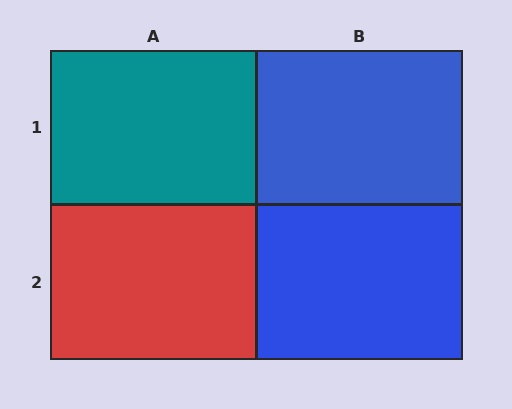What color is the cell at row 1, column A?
Teal.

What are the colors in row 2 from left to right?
Red, blue.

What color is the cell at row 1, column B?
Blue.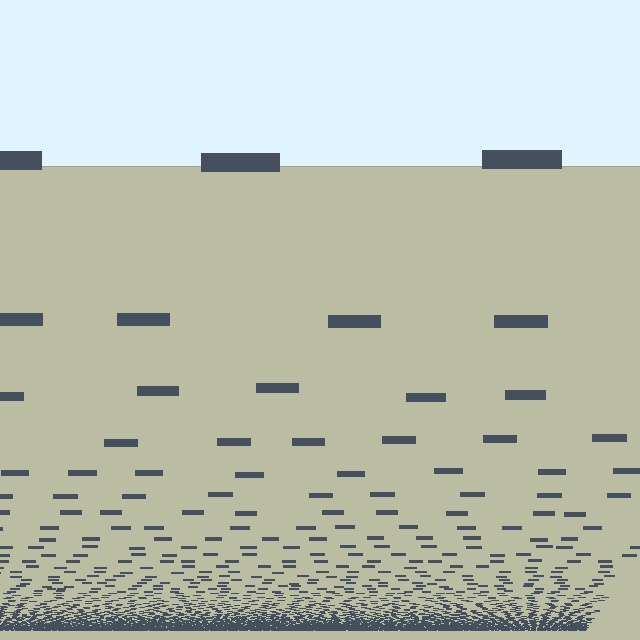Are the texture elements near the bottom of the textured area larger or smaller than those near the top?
Smaller. The gradient is inverted — elements near the bottom are smaller and denser.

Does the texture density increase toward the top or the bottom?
Density increases toward the bottom.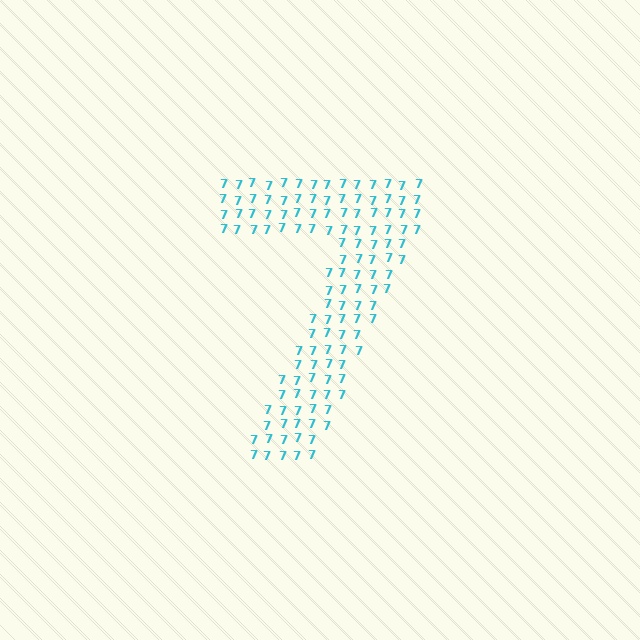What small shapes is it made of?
It is made of small digit 7's.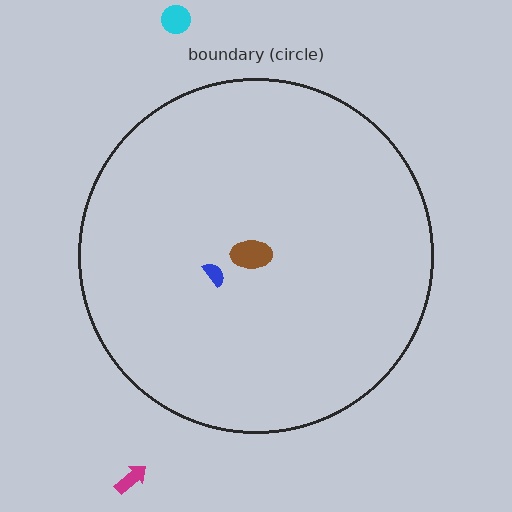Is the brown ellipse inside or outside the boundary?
Inside.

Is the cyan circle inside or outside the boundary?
Outside.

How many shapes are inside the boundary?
2 inside, 2 outside.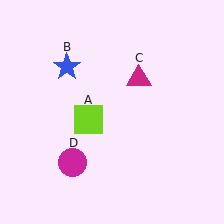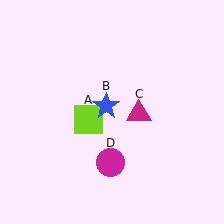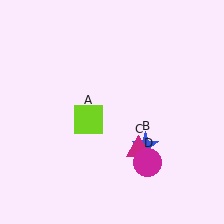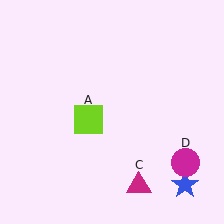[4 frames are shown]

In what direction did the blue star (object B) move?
The blue star (object B) moved down and to the right.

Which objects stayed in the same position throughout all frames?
Lime square (object A) remained stationary.